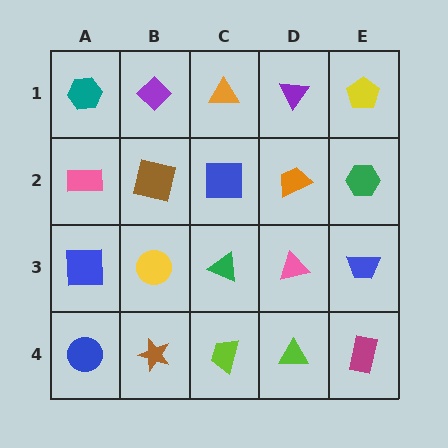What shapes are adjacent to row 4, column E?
A blue trapezoid (row 3, column E), a lime triangle (row 4, column D).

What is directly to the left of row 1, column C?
A purple diamond.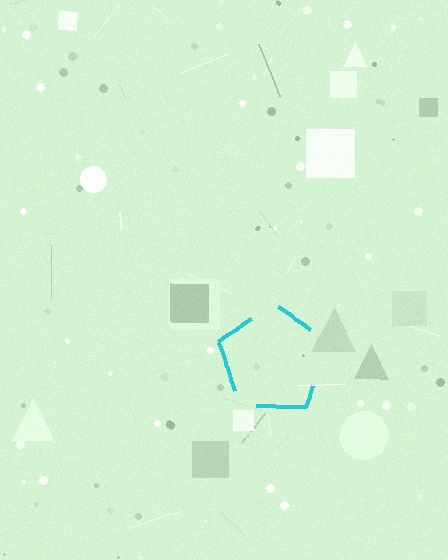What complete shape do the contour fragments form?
The contour fragments form a pentagon.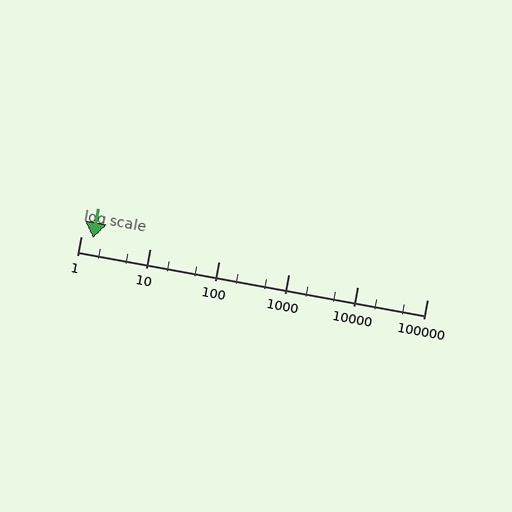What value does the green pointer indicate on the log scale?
The pointer indicates approximately 1.5.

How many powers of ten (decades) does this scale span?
The scale spans 5 decades, from 1 to 100000.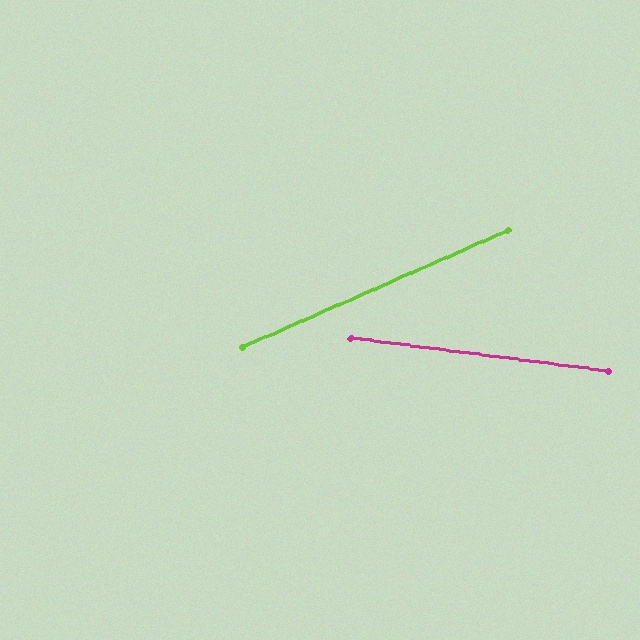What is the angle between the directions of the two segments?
Approximately 31 degrees.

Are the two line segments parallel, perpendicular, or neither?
Neither parallel nor perpendicular — they differ by about 31°.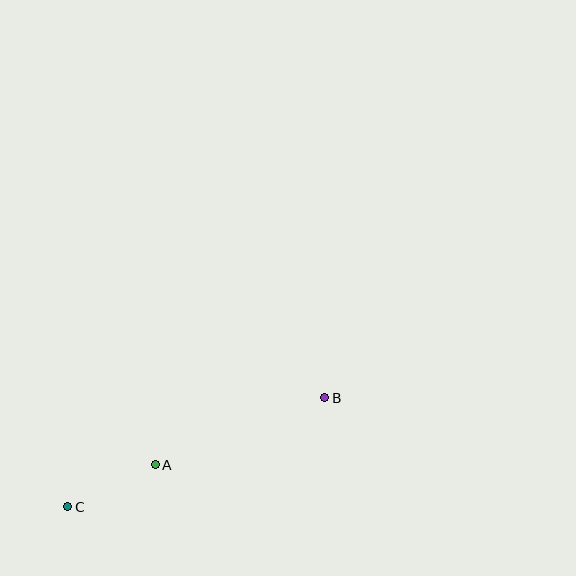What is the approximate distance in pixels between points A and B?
The distance between A and B is approximately 183 pixels.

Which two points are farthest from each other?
Points B and C are farthest from each other.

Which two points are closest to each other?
Points A and C are closest to each other.